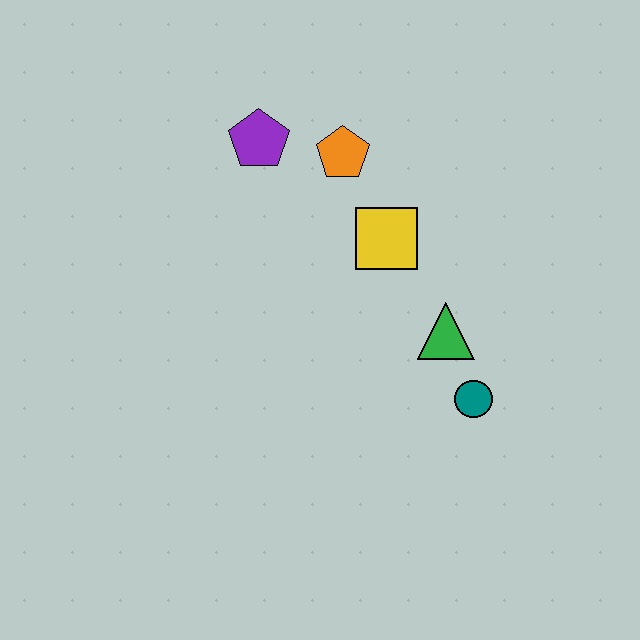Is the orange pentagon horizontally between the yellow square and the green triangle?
No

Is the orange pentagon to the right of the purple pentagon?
Yes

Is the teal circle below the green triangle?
Yes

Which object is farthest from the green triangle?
The purple pentagon is farthest from the green triangle.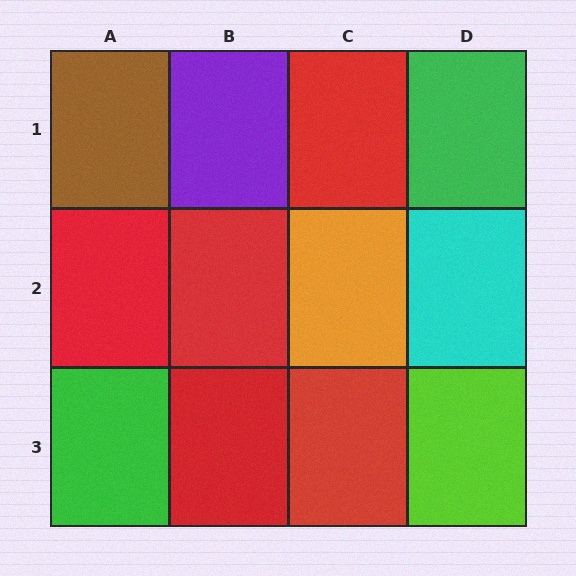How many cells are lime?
1 cell is lime.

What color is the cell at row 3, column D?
Lime.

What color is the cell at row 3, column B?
Red.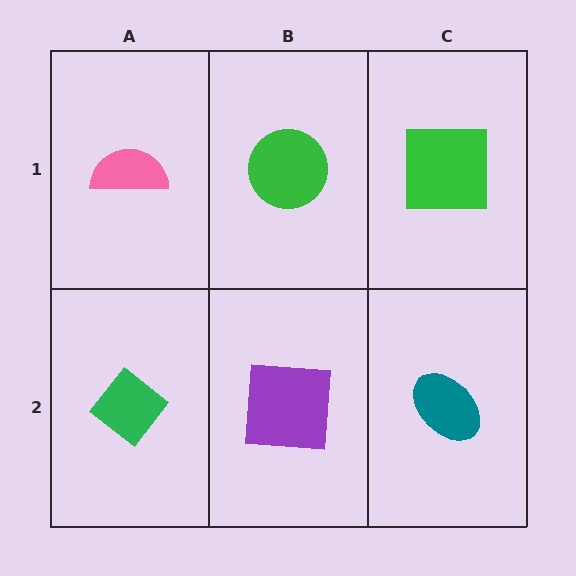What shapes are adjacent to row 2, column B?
A green circle (row 1, column B), a green diamond (row 2, column A), a teal ellipse (row 2, column C).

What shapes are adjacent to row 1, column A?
A green diamond (row 2, column A), a green circle (row 1, column B).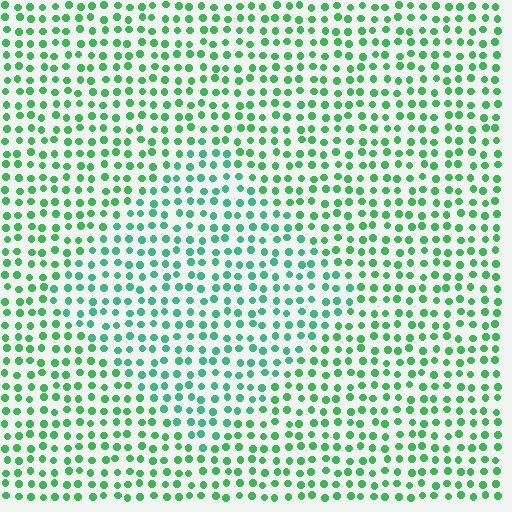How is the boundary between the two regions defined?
The boundary is defined purely by a slight shift in hue (about 23 degrees). Spacing, size, and orientation are identical on both sides.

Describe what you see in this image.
The image is filled with small green elements in a uniform arrangement. A diamond-shaped region is visible where the elements are tinted to a slightly different hue, forming a subtle color boundary.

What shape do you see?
I see a diamond.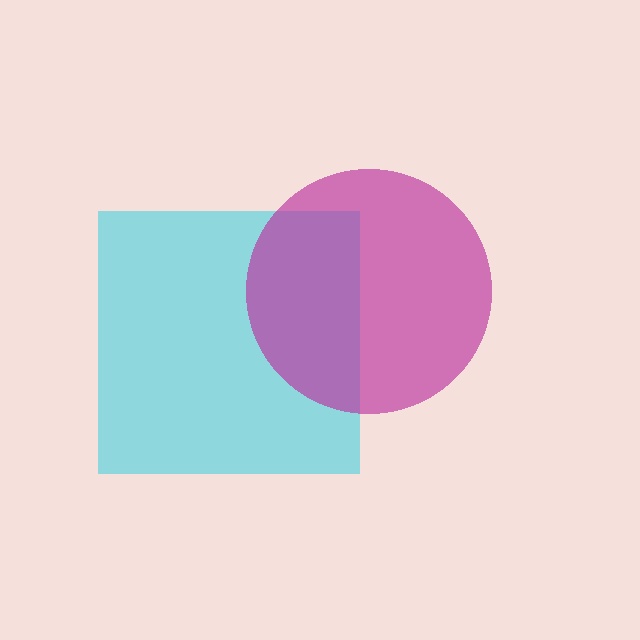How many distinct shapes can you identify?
There are 2 distinct shapes: a cyan square, a magenta circle.